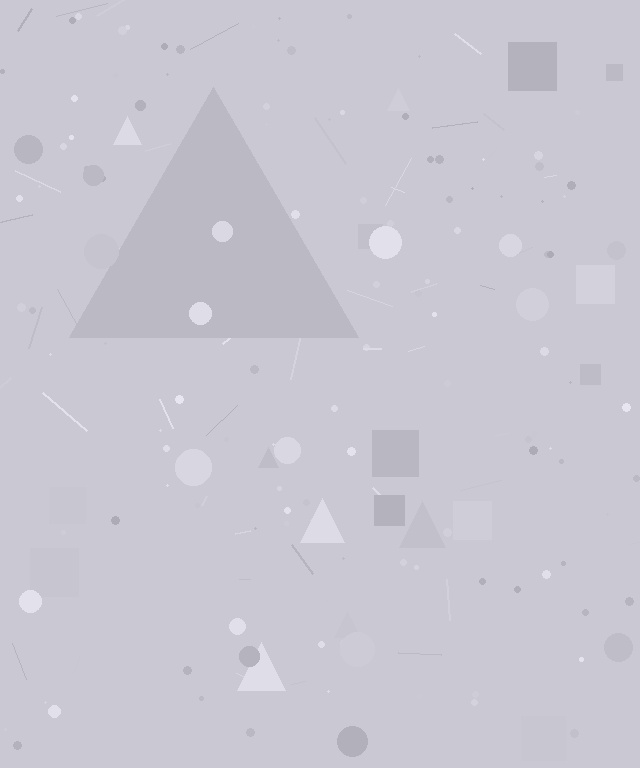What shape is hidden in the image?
A triangle is hidden in the image.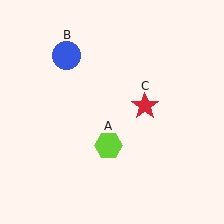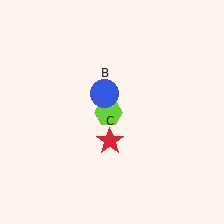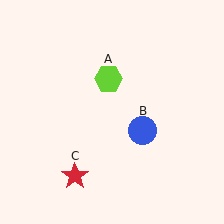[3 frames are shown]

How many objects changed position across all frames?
3 objects changed position: lime hexagon (object A), blue circle (object B), red star (object C).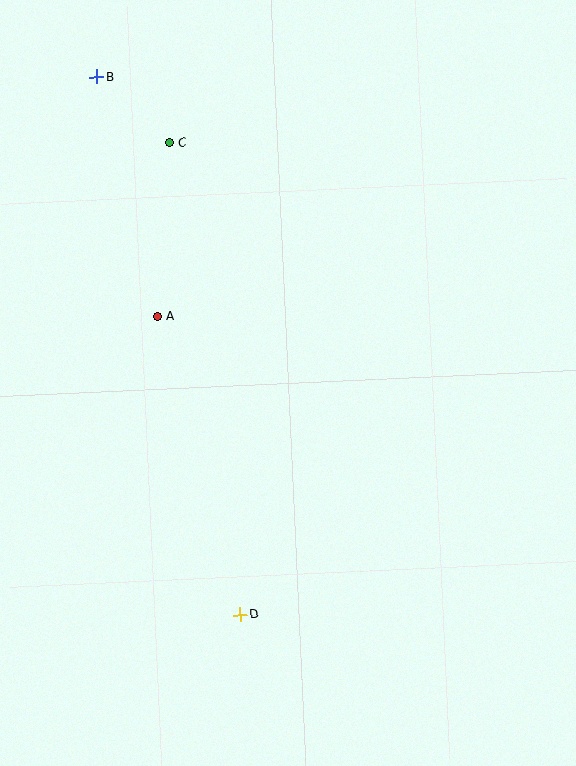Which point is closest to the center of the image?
Point A at (157, 317) is closest to the center.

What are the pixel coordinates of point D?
Point D is at (240, 615).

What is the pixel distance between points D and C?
The distance between D and C is 477 pixels.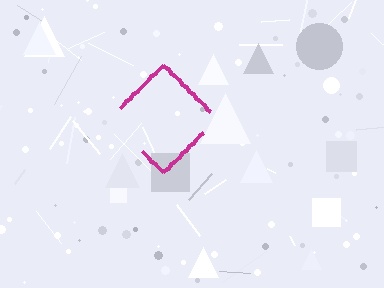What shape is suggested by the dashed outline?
The dashed outline suggests a diamond.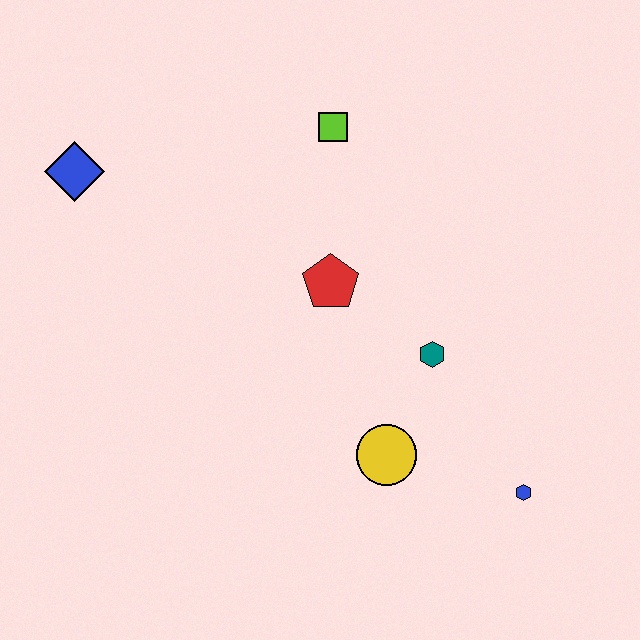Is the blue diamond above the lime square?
No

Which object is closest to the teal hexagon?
The yellow circle is closest to the teal hexagon.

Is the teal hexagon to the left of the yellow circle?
No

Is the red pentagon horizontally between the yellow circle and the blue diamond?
Yes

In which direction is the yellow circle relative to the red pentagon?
The yellow circle is below the red pentagon.